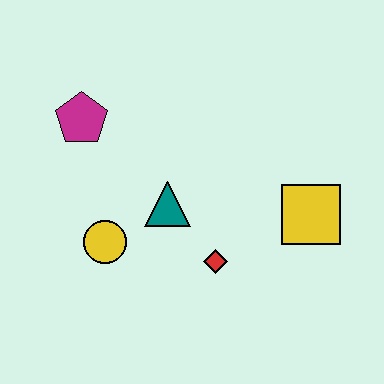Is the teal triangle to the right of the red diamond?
No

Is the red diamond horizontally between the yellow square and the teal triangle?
Yes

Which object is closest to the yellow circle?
The teal triangle is closest to the yellow circle.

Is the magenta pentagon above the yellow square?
Yes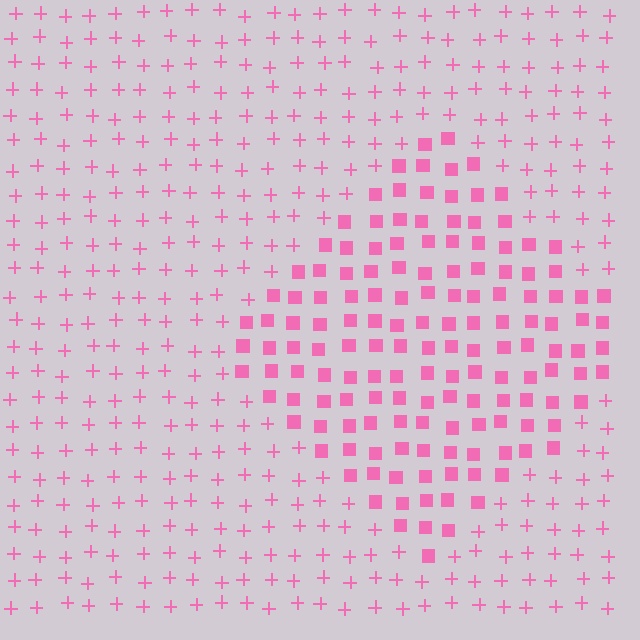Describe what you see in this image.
The image is filled with small pink elements arranged in a uniform grid. A diamond-shaped region contains squares, while the surrounding area contains plus signs. The boundary is defined purely by the change in element shape.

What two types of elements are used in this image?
The image uses squares inside the diamond region and plus signs outside it.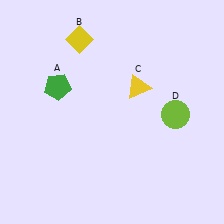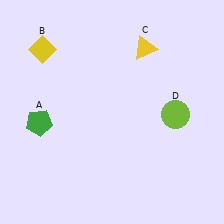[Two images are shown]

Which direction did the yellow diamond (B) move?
The yellow diamond (B) moved left.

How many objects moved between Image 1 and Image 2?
3 objects moved between the two images.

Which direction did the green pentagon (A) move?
The green pentagon (A) moved down.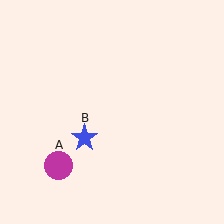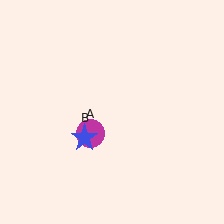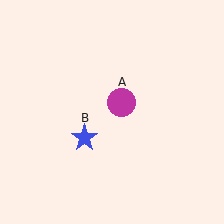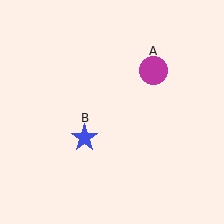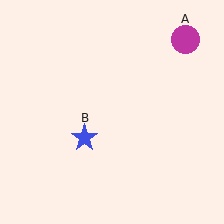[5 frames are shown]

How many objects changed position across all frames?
1 object changed position: magenta circle (object A).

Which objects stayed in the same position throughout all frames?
Blue star (object B) remained stationary.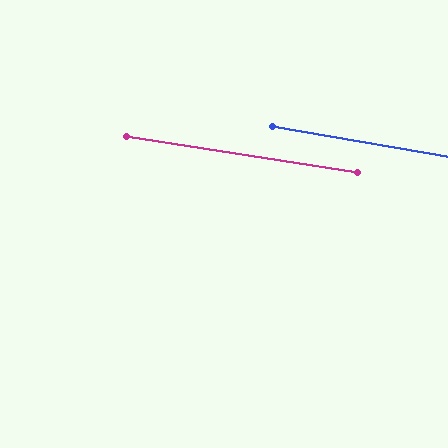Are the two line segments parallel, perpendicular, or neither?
Parallel — their directions differ by only 1.0°.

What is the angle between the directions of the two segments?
Approximately 1 degree.